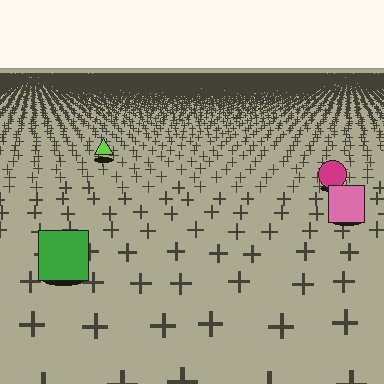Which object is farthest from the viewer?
The lime triangle is farthest from the viewer. It appears smaller and the ground texture around it is denser.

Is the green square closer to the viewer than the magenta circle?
Yes. The green square is closer — you can tell from the texture gradient: the ground texture is coarser near it.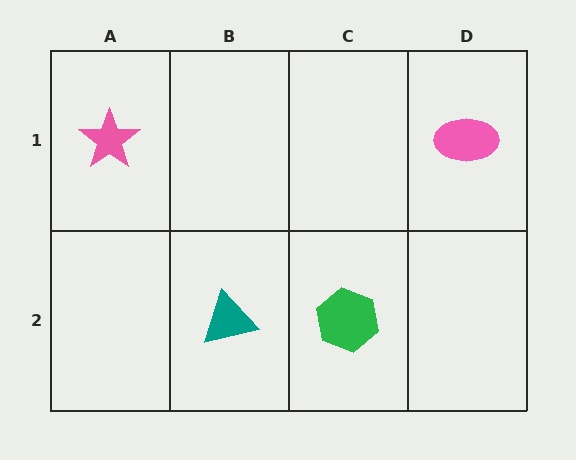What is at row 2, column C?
A green hexagon.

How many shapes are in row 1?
2 shapes.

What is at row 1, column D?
A pink ellipse.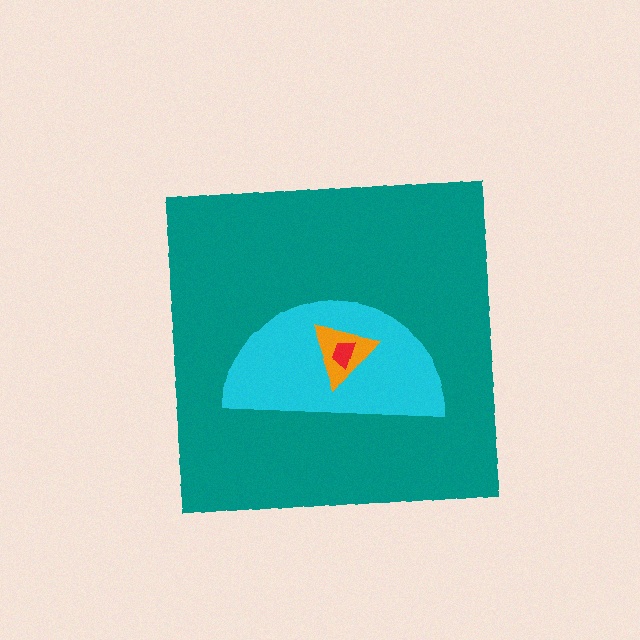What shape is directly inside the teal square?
The cyan semicircle.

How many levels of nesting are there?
4.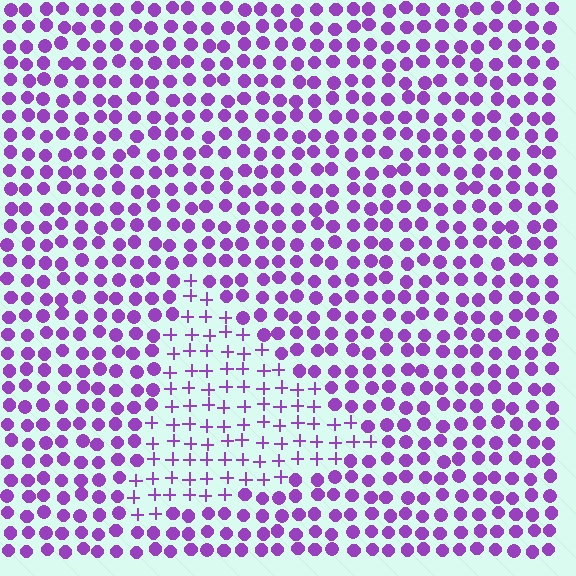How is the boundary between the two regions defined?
The boundary is defined by a change in element shape: plus signs inside vs. circles outside. All elements share the same color and spacing.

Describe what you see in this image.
The image is filled with small purple elements arranged in a uniform grid. A triangle-shaped region contains plus signs, while the surrounding area contains circles. The boundary is defined purely by the change in element shape.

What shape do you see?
I see a triangle.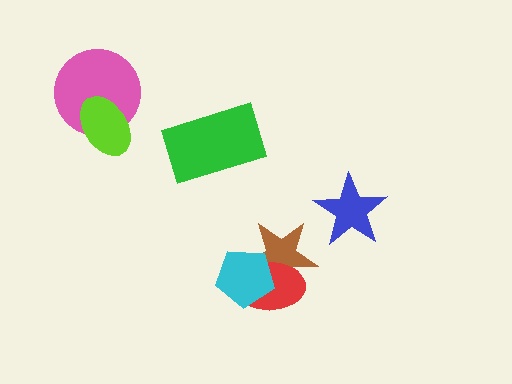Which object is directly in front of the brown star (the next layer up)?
The red ellipse is directly in front of the brown star.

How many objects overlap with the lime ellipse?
1 object overlaps with the lime ellipse.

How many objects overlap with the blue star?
0 objects overlap with the blue star.